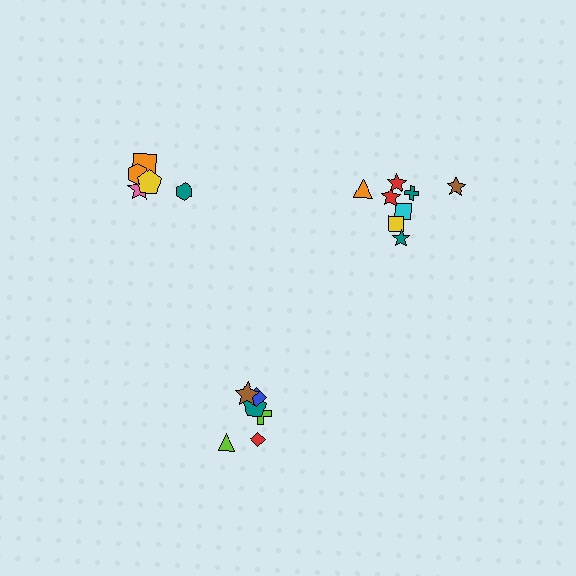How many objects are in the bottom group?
There are 6 objects.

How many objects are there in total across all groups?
There are 19 objects.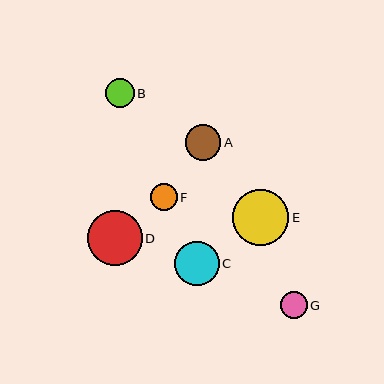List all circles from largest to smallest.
From largest to smallest: E, D, C, A, B, G, F.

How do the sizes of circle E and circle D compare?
Circle E and circle D are approximately the same size.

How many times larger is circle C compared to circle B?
Circle C is approximately 1.5 times the size of circle B.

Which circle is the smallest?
Circle F is the smallest with a size of approximately 27 pixels.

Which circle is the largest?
Circle E is the largest with a size of approximately 56 pixels.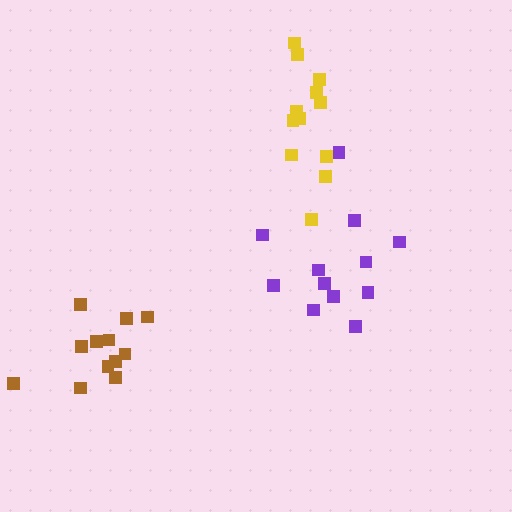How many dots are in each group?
Group 1: 12 dots, Group 2: 12 dots, Group 3: 12 dots (36 total).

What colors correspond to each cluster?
The clusters are colored: yellow, brown, purple.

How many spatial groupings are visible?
There are 3 spatial groupings.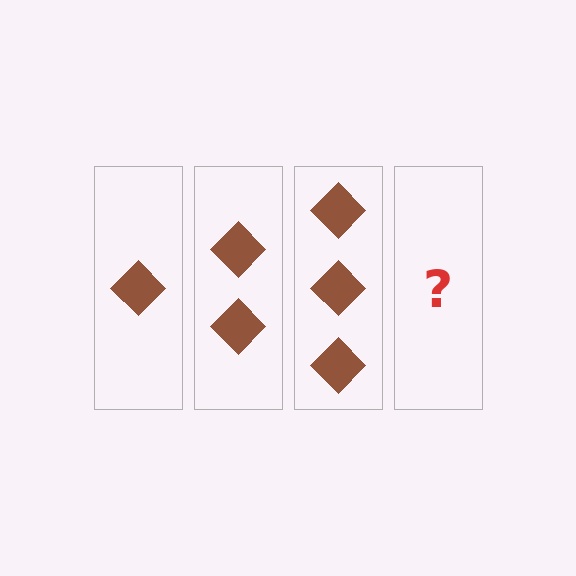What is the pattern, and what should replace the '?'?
The pattern is that each step adds one more diamond. The '?' should be 4 diamonds.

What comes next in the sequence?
The next element should be 4 diamonds.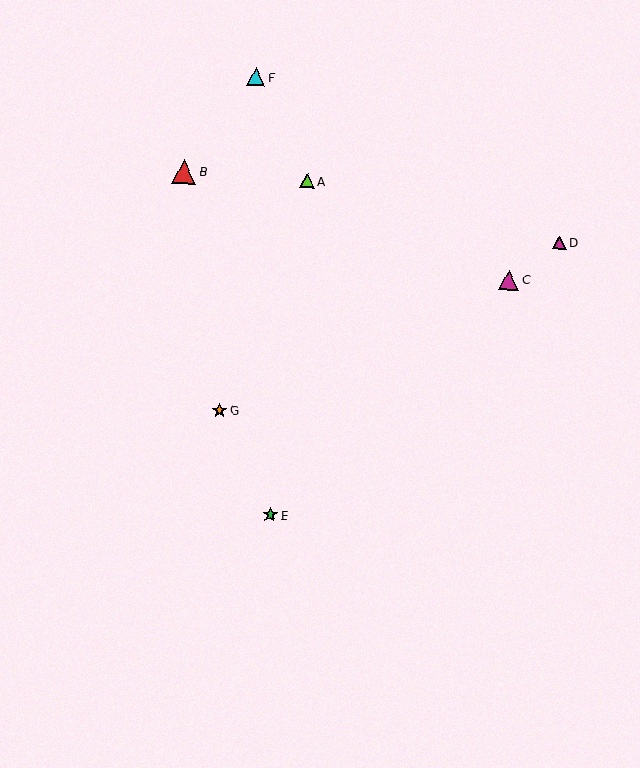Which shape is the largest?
The red triangle (labeled B) is the largest.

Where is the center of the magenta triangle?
The center of the magenta triangle is at (509, 280).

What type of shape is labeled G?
Shape G is an orange star.